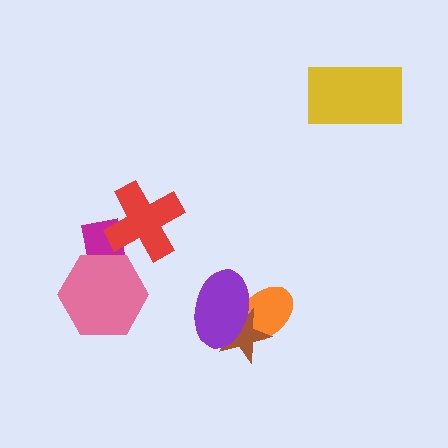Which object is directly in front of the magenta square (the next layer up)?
The red cross is directly in front of the magenta square.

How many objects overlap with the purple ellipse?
2 objects overlap with the purple ellipse.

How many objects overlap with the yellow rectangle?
0 objects overlap with the yellow rectangle.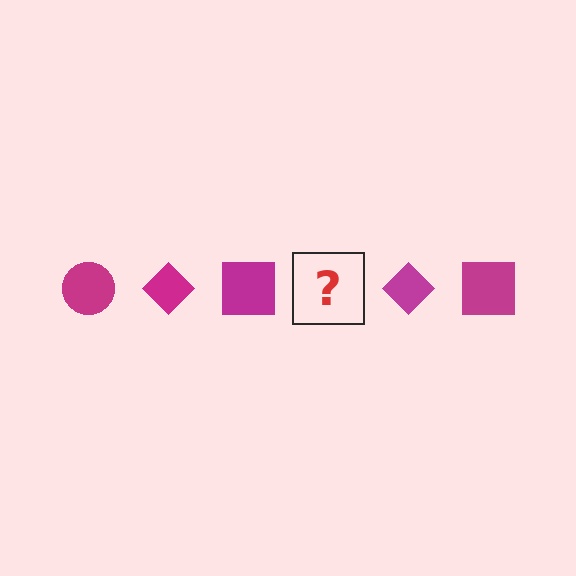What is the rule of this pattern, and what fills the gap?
The rule is that the pattern cycles through circle, diamond, square shapes in magenta. The gap should be filled with a magenta circle.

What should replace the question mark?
The question mark should be replaced with a magenta circle.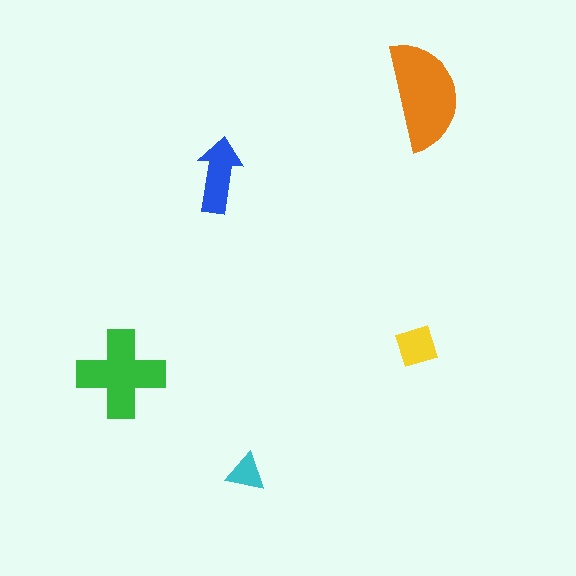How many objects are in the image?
There are 5 objects in the image.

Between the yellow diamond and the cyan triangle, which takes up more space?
The yellow diamond.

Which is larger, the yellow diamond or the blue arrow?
The blue arrow.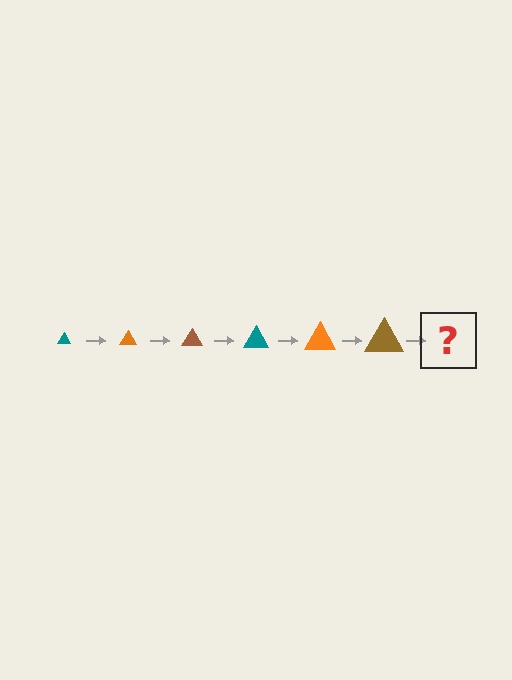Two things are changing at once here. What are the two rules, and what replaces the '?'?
The two rules are that the triangle grows larger each step and the color cycles through teal, orange, and brown. The '?' should be a teal triangle, larger than the previous one.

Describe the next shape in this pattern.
It should be a teal triangle, larger than the previous one.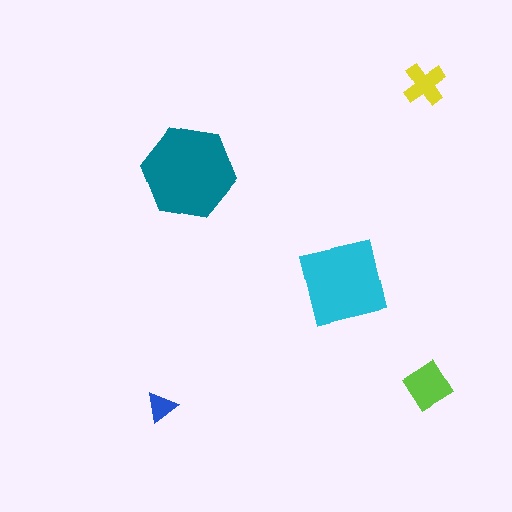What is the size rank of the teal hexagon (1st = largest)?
1st.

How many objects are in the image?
There are 5 objects in the image.